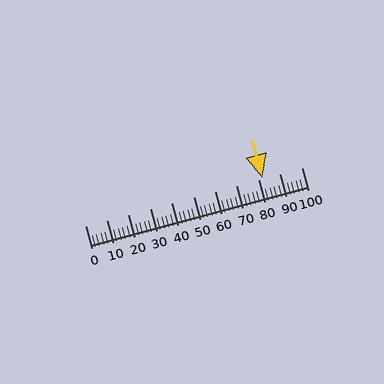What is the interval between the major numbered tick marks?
The major tick marks are spaced 10 units apart.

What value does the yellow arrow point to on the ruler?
The yellow arrow points to approximately 82.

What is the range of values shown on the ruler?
The ruler shows values from 0 to 100.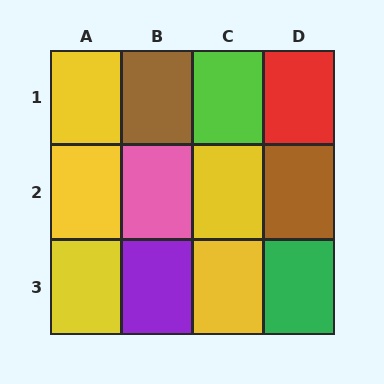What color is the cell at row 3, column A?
Yellow.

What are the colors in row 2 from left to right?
Yellow, pink, yellow, brown.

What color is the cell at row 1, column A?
Yellow.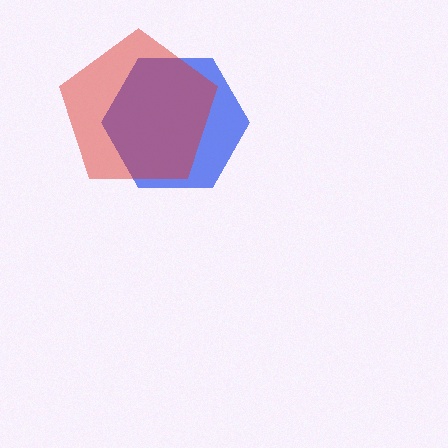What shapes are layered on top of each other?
The layered shapes are: a blue hexagon, a red pentagon.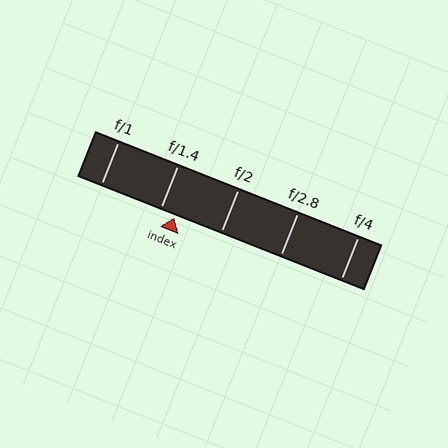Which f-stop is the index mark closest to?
The index mark is closest to f/1.4.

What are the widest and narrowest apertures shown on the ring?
The widest aperture shown is f/1 and the narrowest is f/4.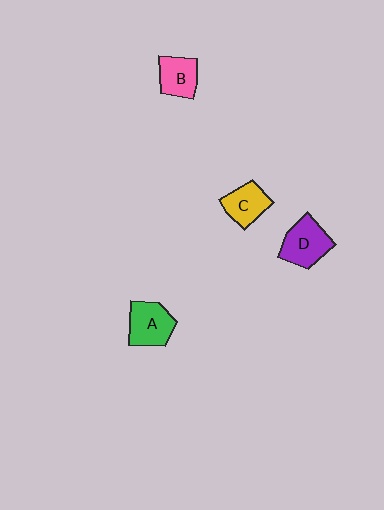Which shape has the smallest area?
Shape B (pink).